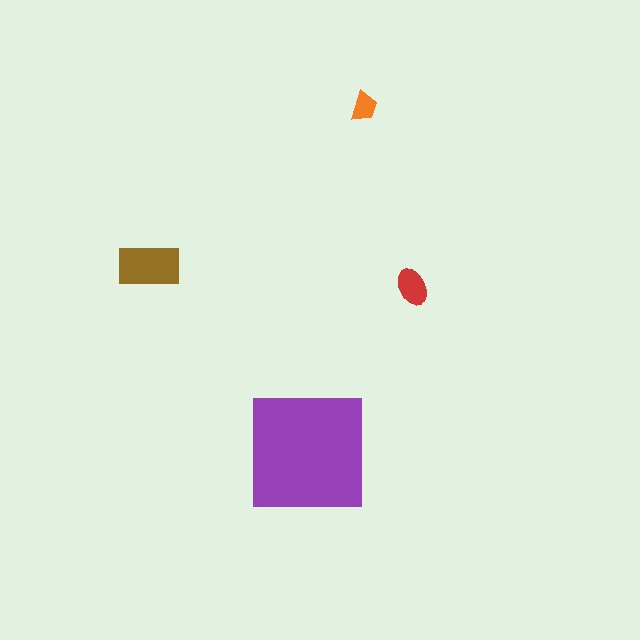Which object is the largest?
The purple square.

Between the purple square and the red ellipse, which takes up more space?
The purple square.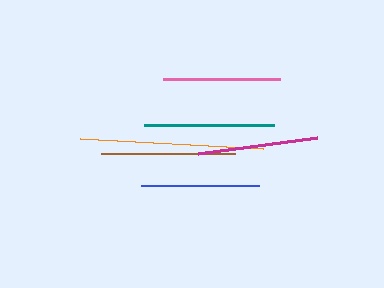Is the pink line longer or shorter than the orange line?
The orange line is longer than the pink line.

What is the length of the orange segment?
The orange segment is approximately 183 pixels long.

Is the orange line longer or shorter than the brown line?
The orange line is longer than the brown line.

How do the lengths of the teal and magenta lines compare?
The teal and magenta lines are approximately the same length.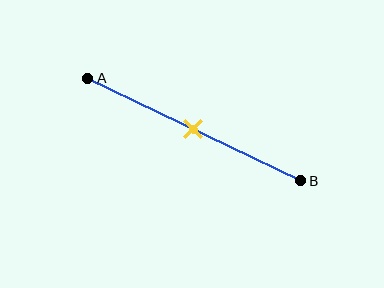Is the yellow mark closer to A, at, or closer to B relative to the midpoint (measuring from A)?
The yellow mark is approximately at the midpoint of segment AB.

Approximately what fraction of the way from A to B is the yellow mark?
The yellow mark is approximately 50% of the way from A to B.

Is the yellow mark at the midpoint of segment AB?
Yes, the mark is approximately at the midpoint.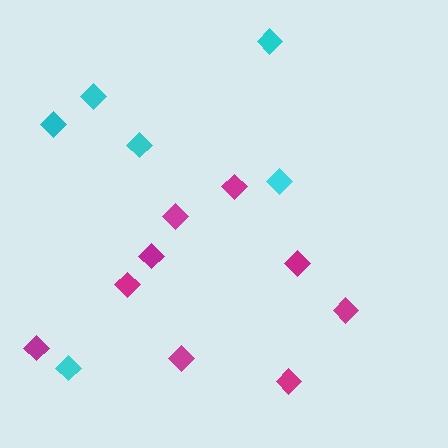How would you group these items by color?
There are 2 groups: one group of magenta diamonds (9) and one group of cyan diamonds (6).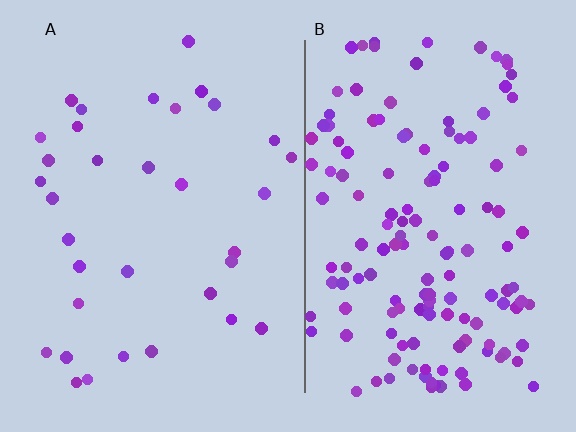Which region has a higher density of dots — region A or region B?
B (the right).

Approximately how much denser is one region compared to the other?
Approximately 4.2× — region B over region A.